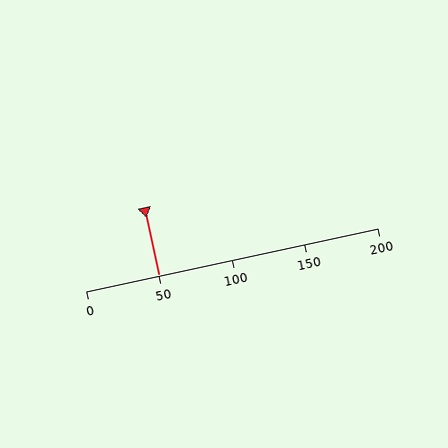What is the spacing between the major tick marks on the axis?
The major ticks are spaced 50 apart.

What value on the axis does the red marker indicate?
The marker indicates approximately 50.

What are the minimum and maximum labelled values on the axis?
The axis runs from 0 to 200.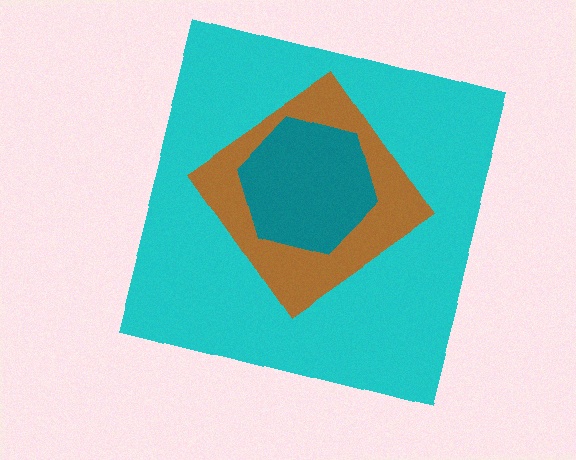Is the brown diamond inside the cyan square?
Yes.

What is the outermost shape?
The cyan square.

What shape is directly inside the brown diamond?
The teal hexagon.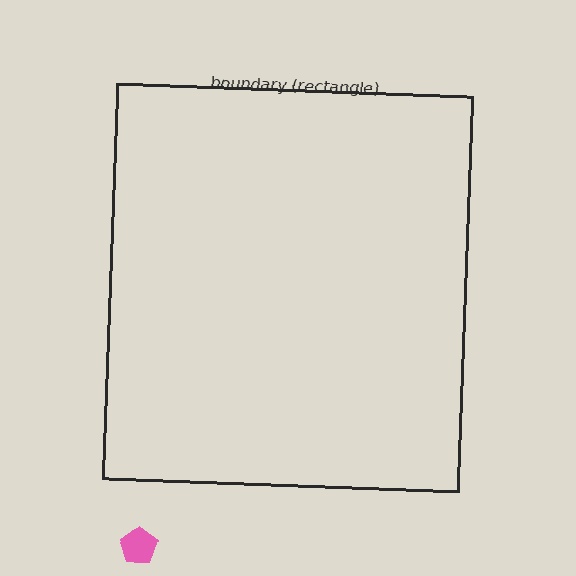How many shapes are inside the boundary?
0 inside, 1 outside.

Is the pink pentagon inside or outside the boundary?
Outside.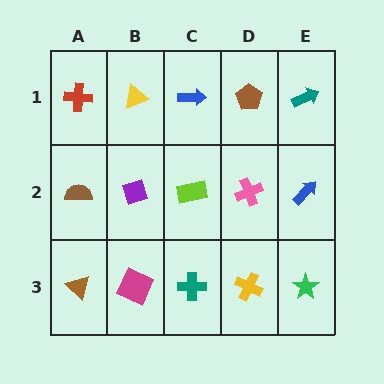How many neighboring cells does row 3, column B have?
3.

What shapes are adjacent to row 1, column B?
A purple diamond (row 2, column B), a red cross (row 1, column A), a blue arrow (row 1, column C).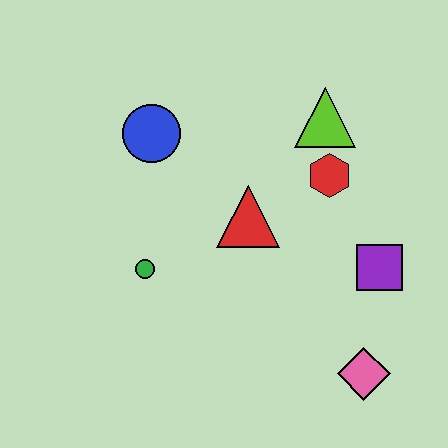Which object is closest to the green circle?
The red triangle is closest to the green circle.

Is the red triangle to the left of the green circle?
No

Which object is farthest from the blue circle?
The pink diamond is farthest from the blue circle.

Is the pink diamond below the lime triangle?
Yes